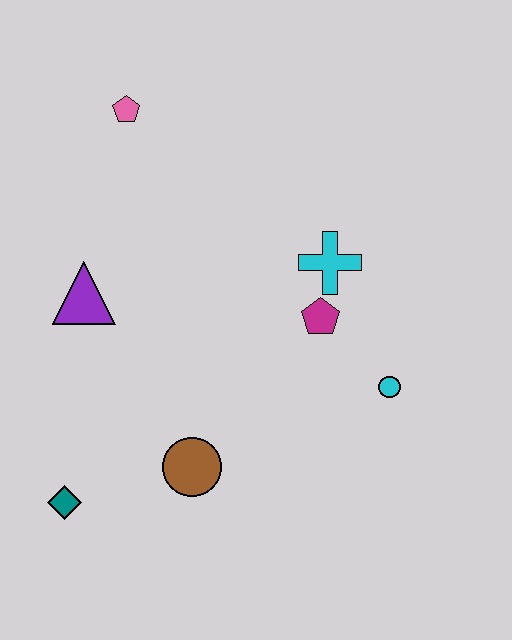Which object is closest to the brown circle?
The teal diamond is closest to the brown circle.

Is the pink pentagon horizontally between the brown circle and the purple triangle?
Yes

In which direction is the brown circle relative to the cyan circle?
The brown circle is to the left of the cyan circle.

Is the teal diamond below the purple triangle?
Yes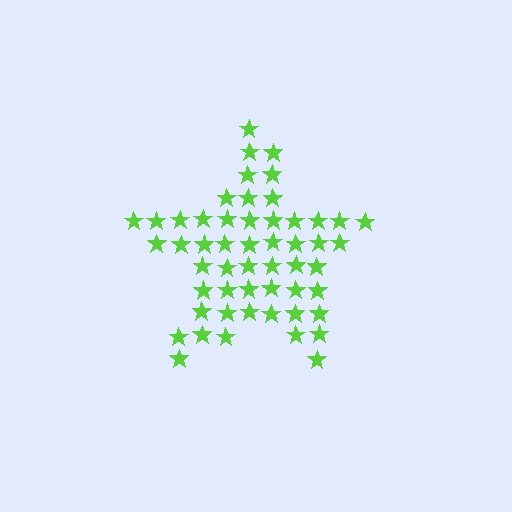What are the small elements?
The small elements are stars.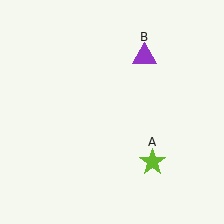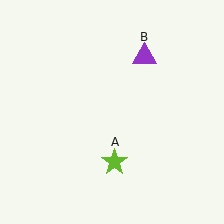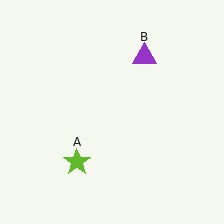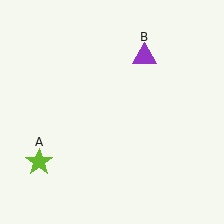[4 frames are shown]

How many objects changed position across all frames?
1 object changed position: lime star (object A).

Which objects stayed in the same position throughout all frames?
Purple triangle (object B) remained stationary.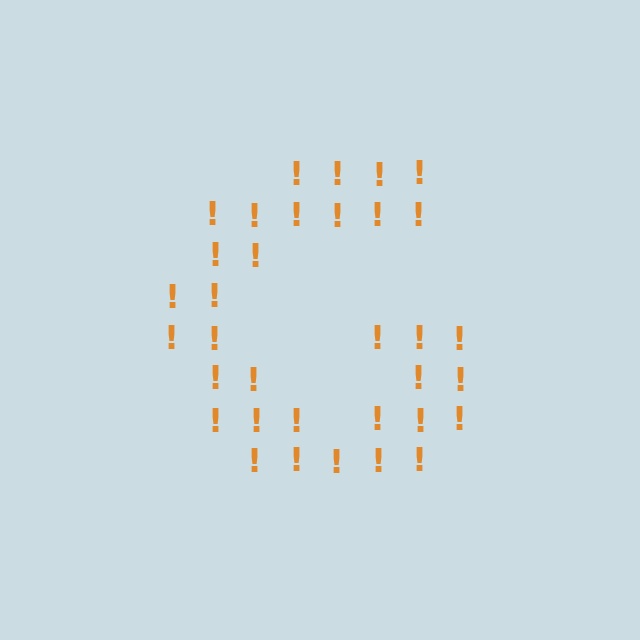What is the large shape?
The large shape is the letter G.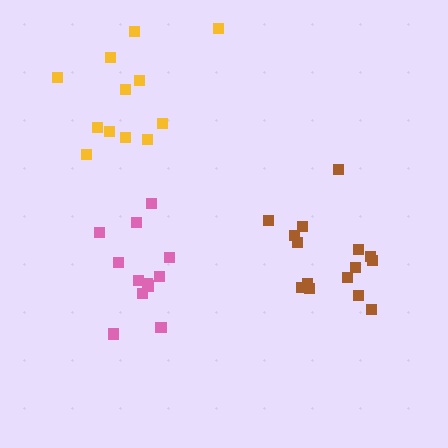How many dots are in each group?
Group 1: 12 dots, Group 2: 15 dots, Group 3: 12 dots (39 total).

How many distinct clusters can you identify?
There are 3 distinct clusters.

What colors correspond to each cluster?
The clusters are colored: pink, brown, yellow.